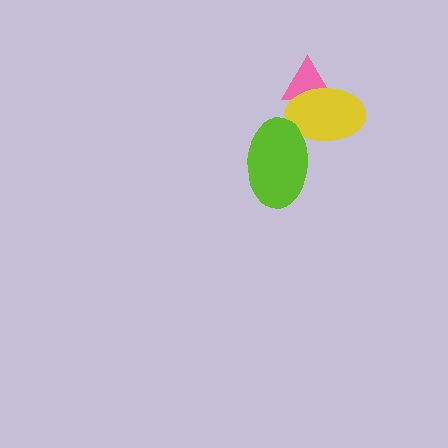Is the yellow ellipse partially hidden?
Yes, it is partially covered by another shape.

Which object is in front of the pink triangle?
The yellow ellipse is in front of the pink triangle.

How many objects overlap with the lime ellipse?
1 object overlaps with the lime ellipse.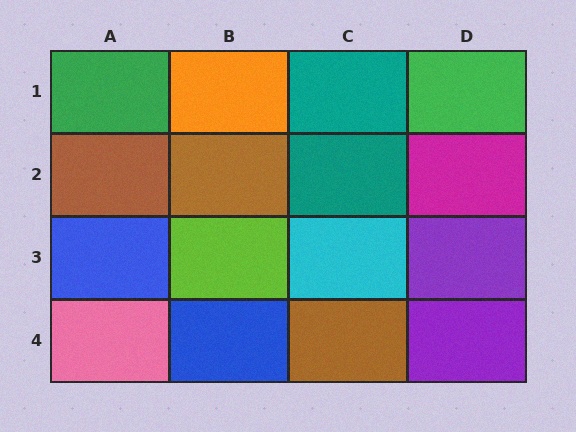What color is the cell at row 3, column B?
Lime.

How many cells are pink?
1 cell is pink.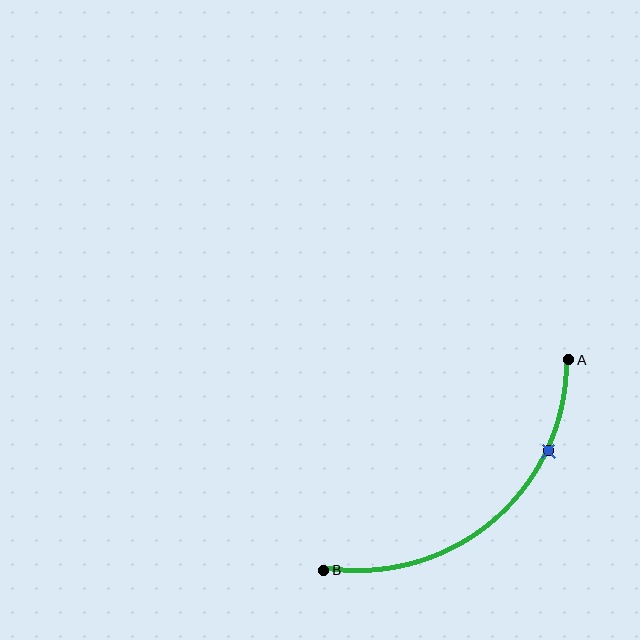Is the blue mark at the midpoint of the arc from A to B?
No. The blue mark lies on the arc but is closer to endpoint A. The arc midpoint would be at the point on the curve equidistant along the arc from both A and B.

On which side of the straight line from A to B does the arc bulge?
The arc bulges below and to the right of the straight line connecting A and B.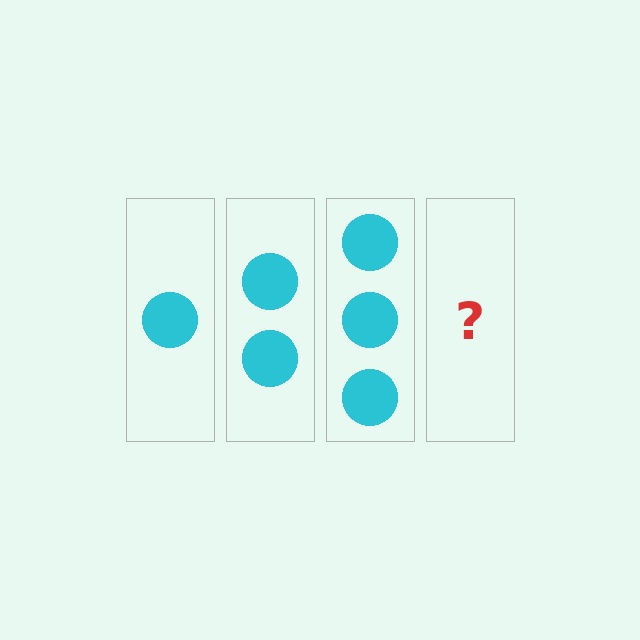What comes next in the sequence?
The next element should be 4 circles.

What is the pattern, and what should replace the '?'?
The pattern is that each step adds one more circle. The '?' should be 4 circles.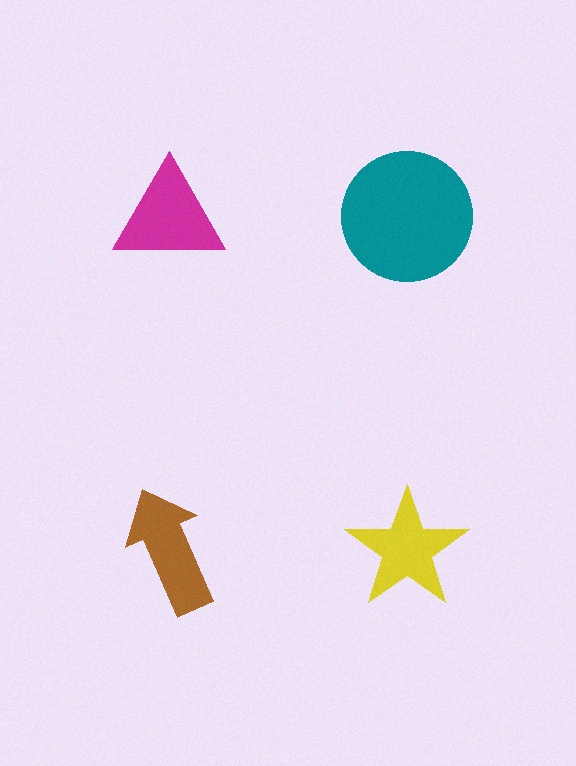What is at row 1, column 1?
A magenta triangle.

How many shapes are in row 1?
2 shapes.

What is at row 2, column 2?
A yellow star.